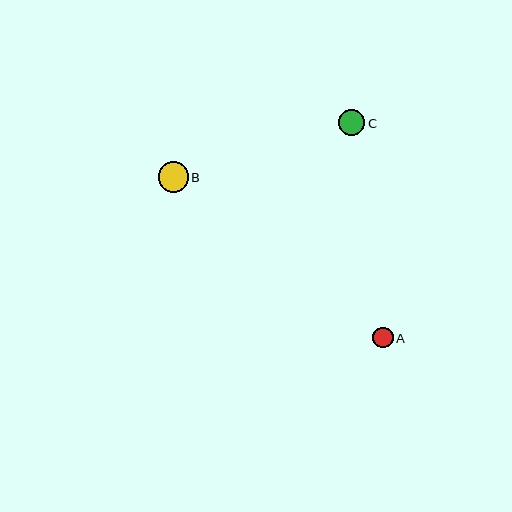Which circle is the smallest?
Circle A is the smallest with a size of approximately 21 pixels.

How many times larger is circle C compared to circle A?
Circle C is approximately 1.3 times the size of circle A.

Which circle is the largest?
Circle B is the largest with a size of approximately 30 pixels.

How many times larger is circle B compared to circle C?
Circle B is approximately 1.2 times the size of circle C.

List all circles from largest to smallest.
From largest to smallest: B, C, A.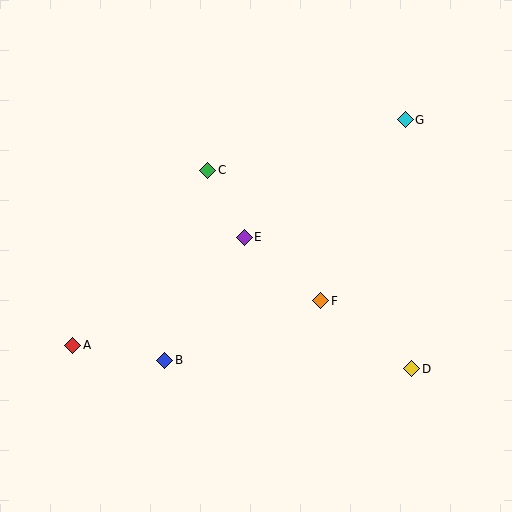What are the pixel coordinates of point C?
Point C is at (208, 170).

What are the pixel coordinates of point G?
Point G is at (405, 120).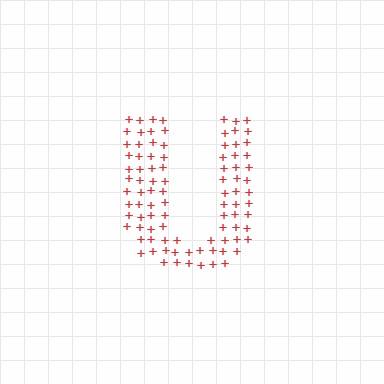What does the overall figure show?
The overall figure shows the letter U.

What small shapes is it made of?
It is made of small plus signs.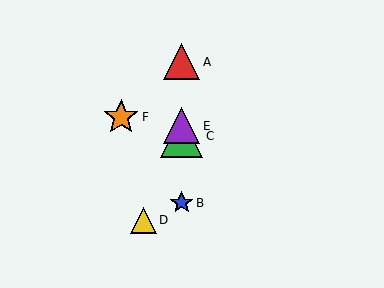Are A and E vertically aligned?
Yes, both are at x≈182.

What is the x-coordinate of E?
Object E is at x≈182.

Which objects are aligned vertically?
Objects A, B, C, E are aligned vertically.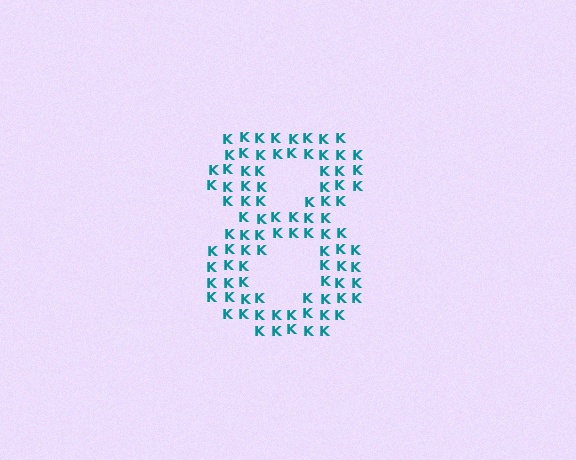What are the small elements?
The small elements are letter K's.